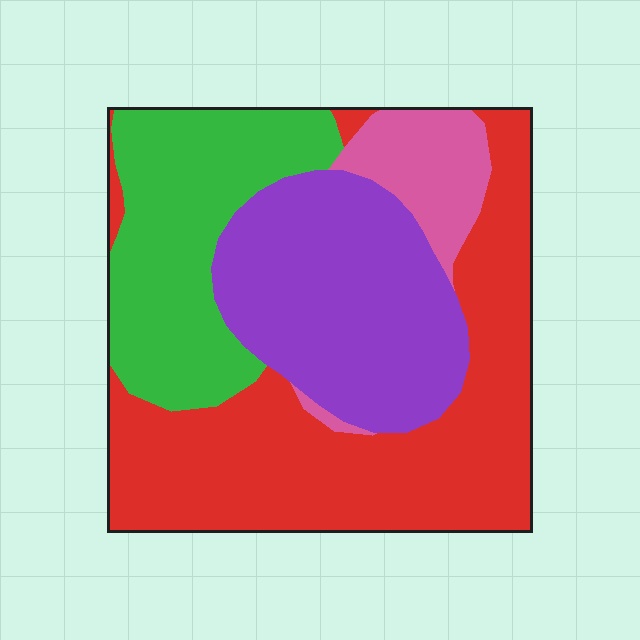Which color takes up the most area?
Red, at roughly 40%.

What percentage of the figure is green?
Green takes up between a sixth and a third of the figure.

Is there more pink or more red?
Red.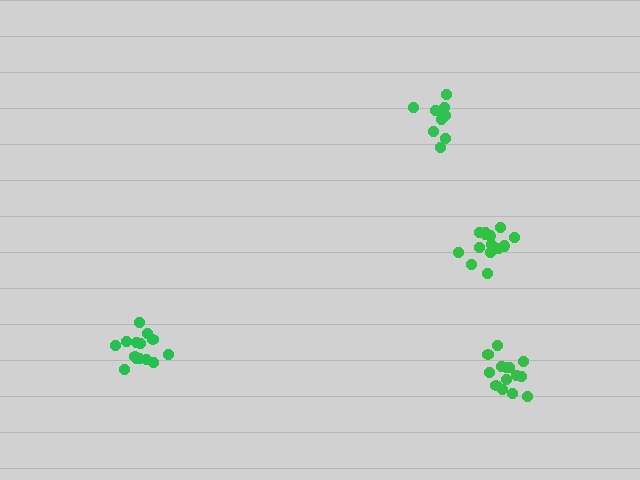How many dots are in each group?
Group 1: 9 dots, Group 2: 14 dots, Group 3: 14 dots, Group 4: 14 dots (51 total).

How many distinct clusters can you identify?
There are 4 distinct clusters.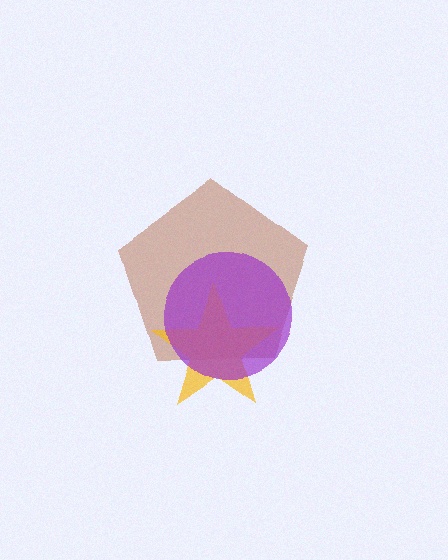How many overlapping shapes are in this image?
There are 3 overlapping shapes in the image.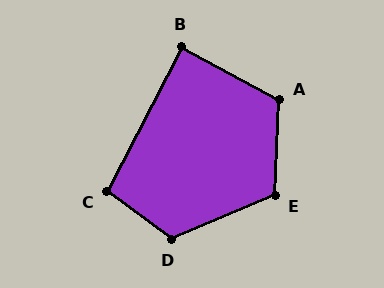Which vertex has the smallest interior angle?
B, at approximately 89 degrees.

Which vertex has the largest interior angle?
D, at approximately 121 degrees.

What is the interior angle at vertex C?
Approximately 99 degrees (obtuse).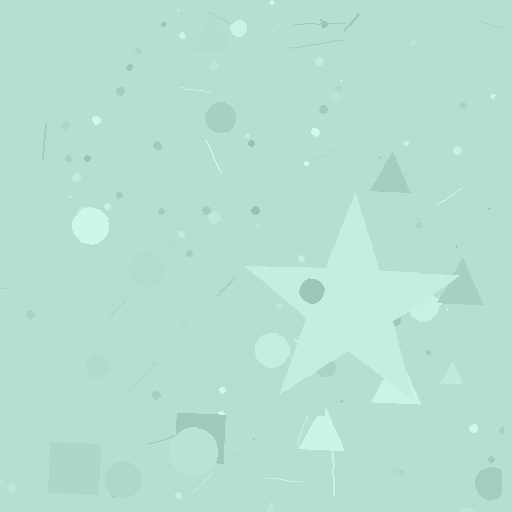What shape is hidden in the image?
A star is hidden in the image.